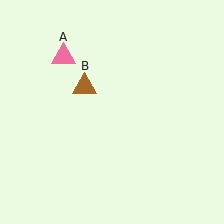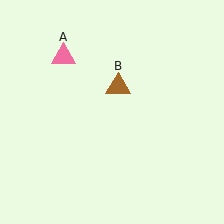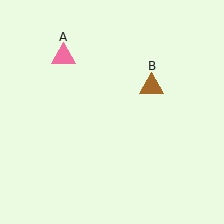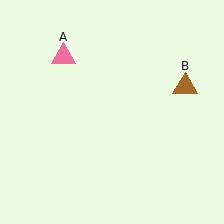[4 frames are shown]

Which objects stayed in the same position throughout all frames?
Pink triangle (object A) remained stationary.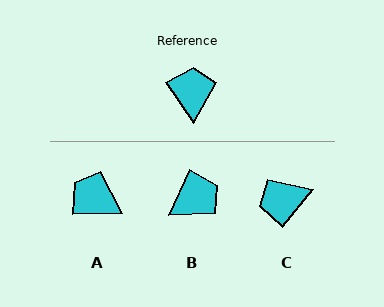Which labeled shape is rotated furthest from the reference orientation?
C, about 107 degrees away.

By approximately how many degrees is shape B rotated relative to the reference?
Approximately 59 degrees clockwise.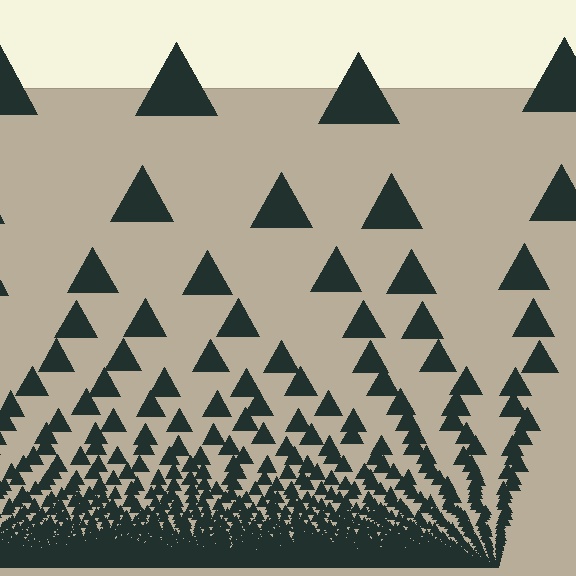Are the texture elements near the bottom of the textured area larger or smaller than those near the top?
Smaller. The gradient is inverted — elements near the bottom are smaller and denser.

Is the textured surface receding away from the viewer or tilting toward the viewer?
The surface appears to tilt toward the viewer. Texture elements get larger and sparser toward the top.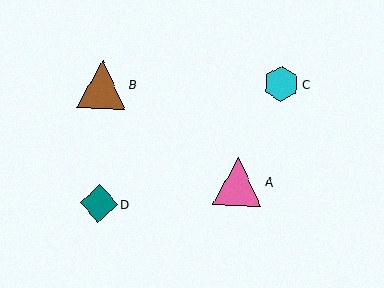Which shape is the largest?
The pink triangle (labeled A) is the largest.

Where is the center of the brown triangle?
The center of the brown triangle is at (102, 84).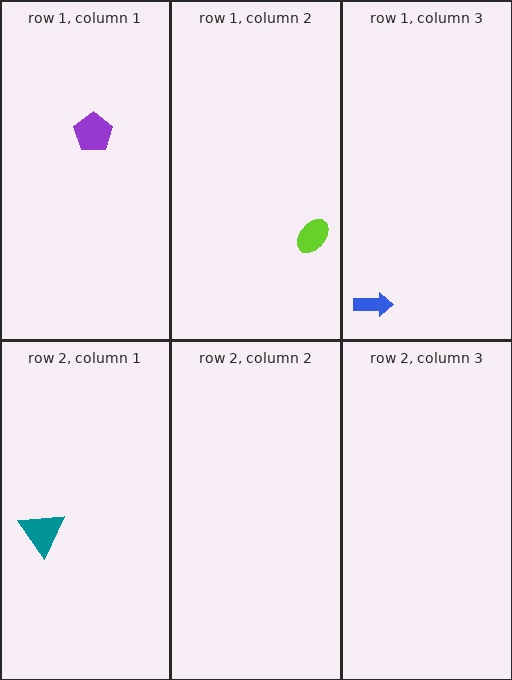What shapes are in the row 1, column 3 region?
The blue arrow.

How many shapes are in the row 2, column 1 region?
1.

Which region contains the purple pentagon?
The row 1, column 1 region.